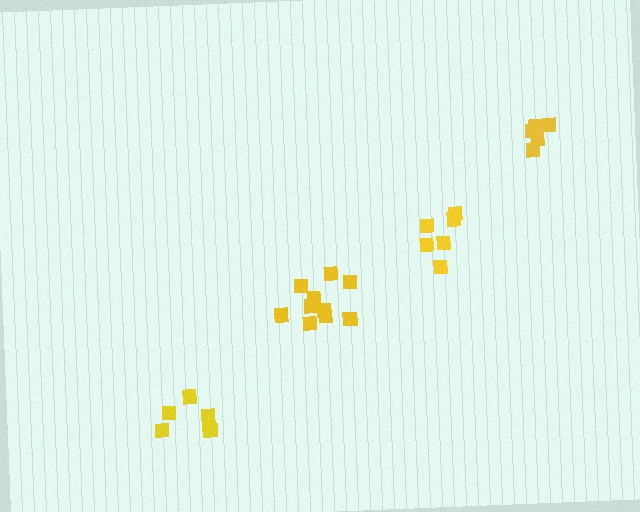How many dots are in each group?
Group 1: 10 dots, Group 2: 6 dots, Group 3: 5 dots, Group 4: 6 dots (27 total).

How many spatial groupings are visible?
There are 4 spatial groupings.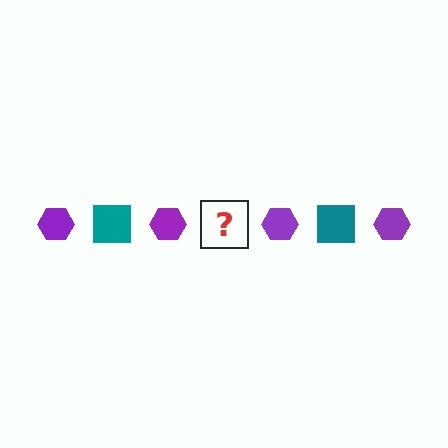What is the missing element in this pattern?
The missing element is a teal square.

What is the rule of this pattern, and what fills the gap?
The rule is that the pattern alternates between purple hexagon and teal square. The gap should be filled with a teal square.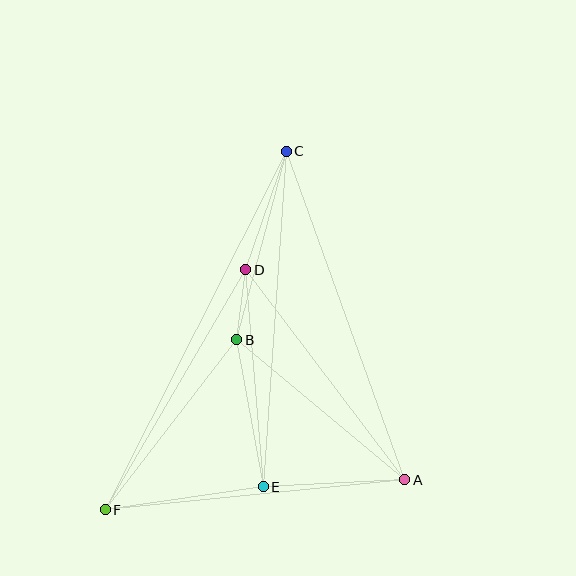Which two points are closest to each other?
Points B and D are closest to each other.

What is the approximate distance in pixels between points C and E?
The distance between C and E is approximately 336 pixels.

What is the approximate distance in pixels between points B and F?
The distance between B and F is approximately 215 pixels.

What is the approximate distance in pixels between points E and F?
The distance between E and F is approximately 160 pixels.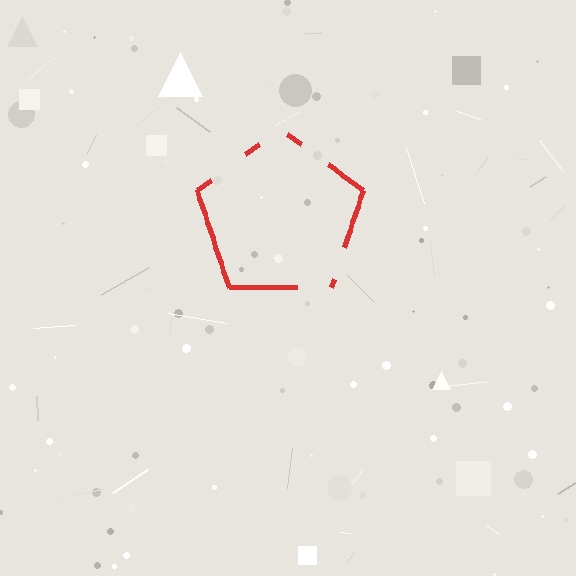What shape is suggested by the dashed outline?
The dashed outline suggests a pentagon.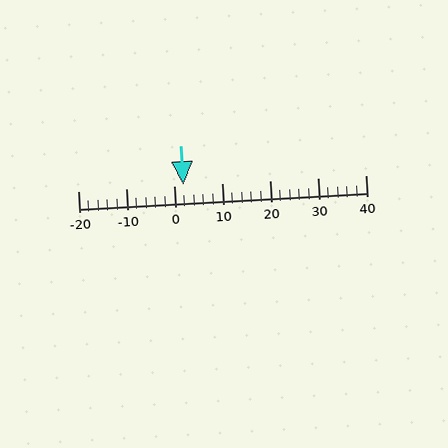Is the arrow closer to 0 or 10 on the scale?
The arrow is closer to 0.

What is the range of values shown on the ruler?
The ruler shows values from -20 to 40.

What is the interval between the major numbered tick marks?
The major tick marks are spaced 10 units apart.